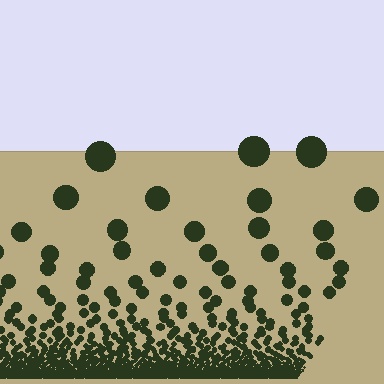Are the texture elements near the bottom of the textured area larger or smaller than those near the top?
Smaller. The gradient is inverted — elements near the bottom are smaller and denser.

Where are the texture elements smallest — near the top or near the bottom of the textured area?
Near the bottom.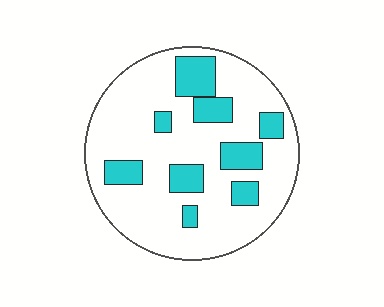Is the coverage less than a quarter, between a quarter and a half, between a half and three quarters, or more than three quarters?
Less than a quarter.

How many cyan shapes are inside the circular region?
9.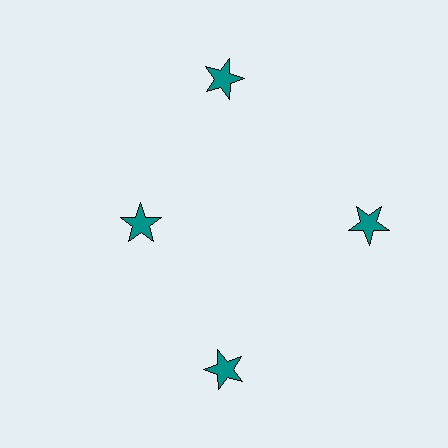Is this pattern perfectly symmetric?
No. The 4 teal stars are arranged in a ring, but one element near the 9 o'clock position is pulled inward toward the center, breaking the 4-fold rotational symmetry.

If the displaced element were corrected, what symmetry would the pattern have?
It would have 4-fold rotational symmetry — the pattern would map onto itself every 90 degrees.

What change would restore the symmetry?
The symmetry would be restored by moving it outward, back onto the ring so that all 4 stars sit at equal angles and equal distance from the center.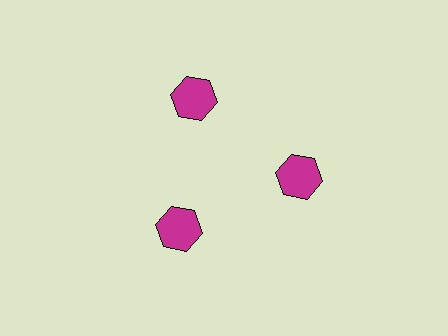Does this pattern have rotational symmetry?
Yes, this pattern has 3-fold rotational symmetry. It looks the same after rotating 120 degrees around the center.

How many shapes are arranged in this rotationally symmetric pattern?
There are 3 shapes, arranged in 3 groups of 1.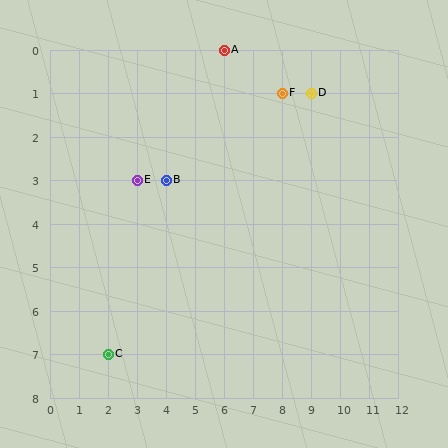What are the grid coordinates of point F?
Point F is at grid coordinates (8, 1).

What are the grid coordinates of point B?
Point B is at grid coordinates (4, 3).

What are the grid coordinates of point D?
Point D is at grid coordinates (9, 1).